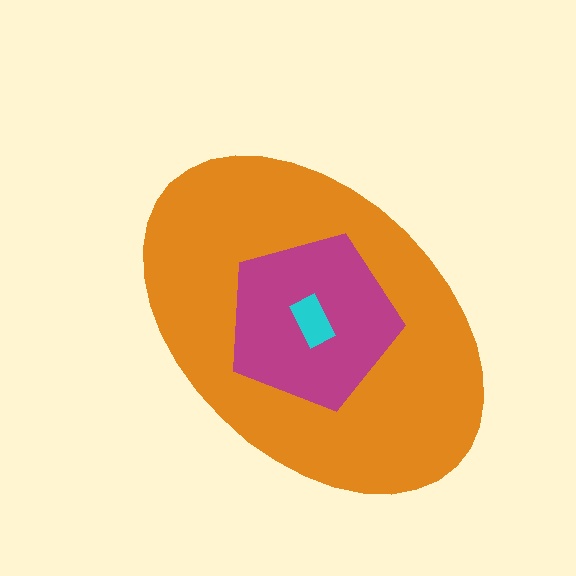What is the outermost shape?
The orange ellipse.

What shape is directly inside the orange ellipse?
The magenta pentagon.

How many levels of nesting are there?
3.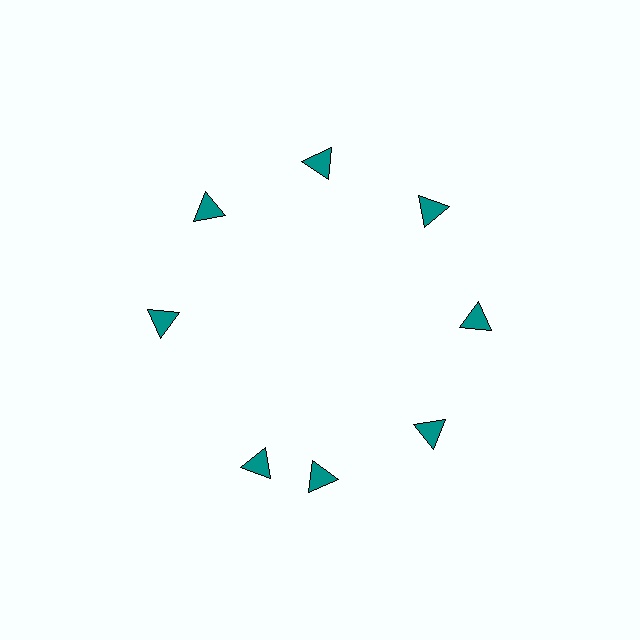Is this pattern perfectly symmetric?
No. The 8 teal triangles are arranged in a ring, but one element near the 8 o'clock position is rotated out of alignment along the ring, breaking the 8-fold rotational symmetry.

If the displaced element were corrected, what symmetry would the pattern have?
It would have 8-fold rotational symmetry — the pattern would map onto itself every 45 degrees.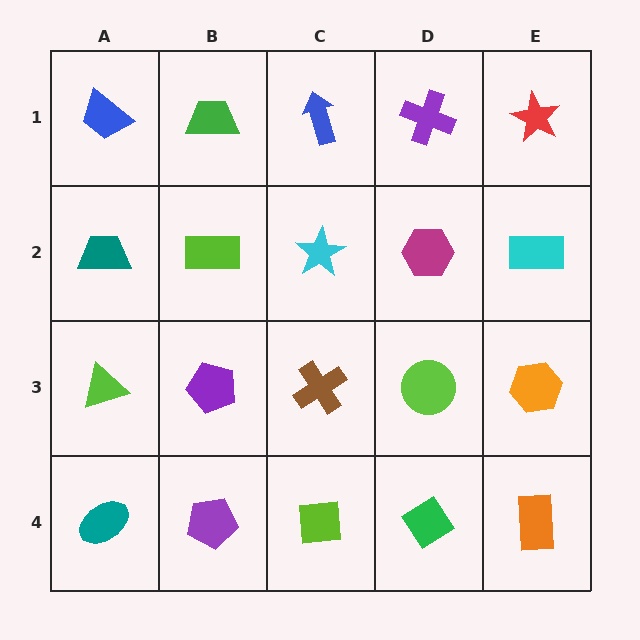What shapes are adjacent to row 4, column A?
A lime triangle (row 3, column A), a purple pentagon (row 4, column B).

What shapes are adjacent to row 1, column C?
A cyan star (row 2, column C), a green trapezoid (row 1, column B), a purple cross (row 1, column D).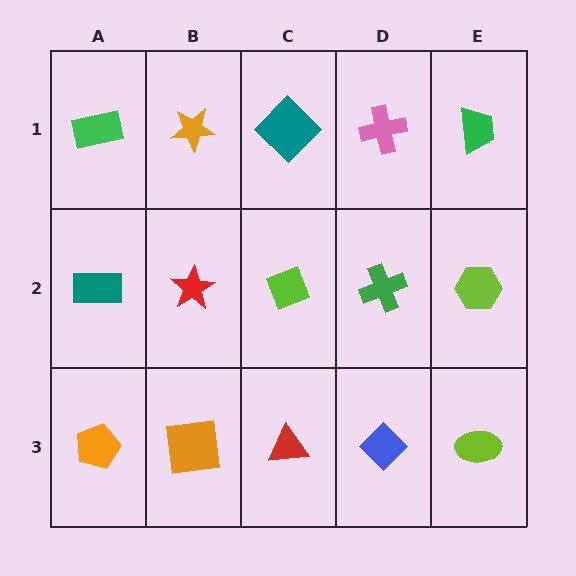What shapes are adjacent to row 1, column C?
A lime diamond (row 2, column C), an orange star (row 1, column B), a pink cross (row 1, column D).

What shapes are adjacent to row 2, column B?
An orange star (row 1, column B), an orange square (row 3, column B), a teal rectangle (row 2, column A), a lime diamond (row 2, column C).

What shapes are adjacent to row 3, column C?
A lime diamond (row 2, column C), an orange square (row 3, column B), a blue diamond (row 3, column D).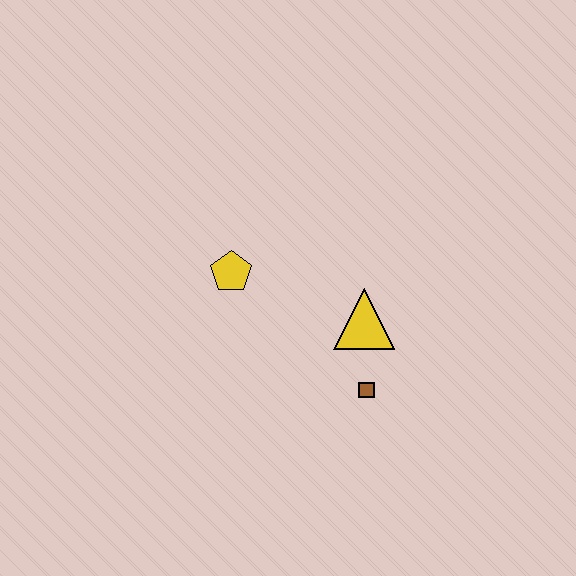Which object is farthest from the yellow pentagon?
The brown square is farthest from the yellow pentagon.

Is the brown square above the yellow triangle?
No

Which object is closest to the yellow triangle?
The brown square is closest to the yellow triangle.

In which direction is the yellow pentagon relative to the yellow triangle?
The yellow pentagon is to the left of the yellow triangle.